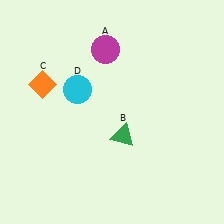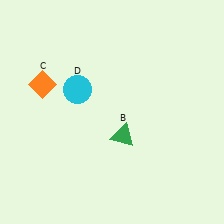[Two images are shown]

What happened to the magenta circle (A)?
The magenta circle (A) was removed in Image 2. It was in the top-left area of Image 1.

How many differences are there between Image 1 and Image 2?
There is 1 difference between the two images.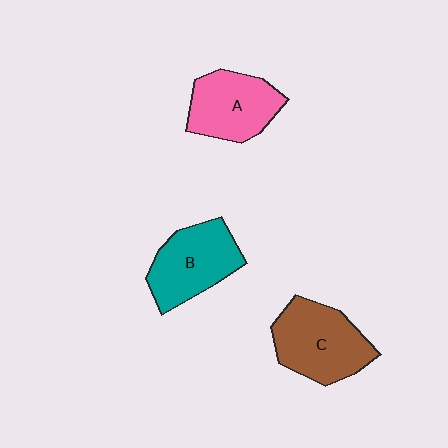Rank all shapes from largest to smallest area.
From largest to smallest: C (brown), B (teal), A (pink).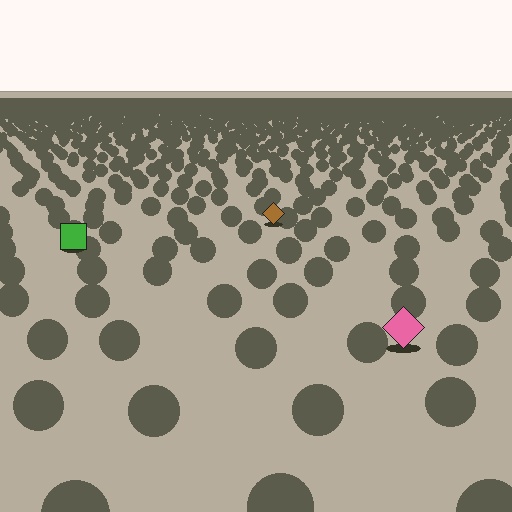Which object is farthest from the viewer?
The brown diamond is farthest from the viewer. It appears smaller and the ground texture around it is denser.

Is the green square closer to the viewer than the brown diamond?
Yes. The green square is closer — you can tell from the texture gradient: the ground texture is coarser near it.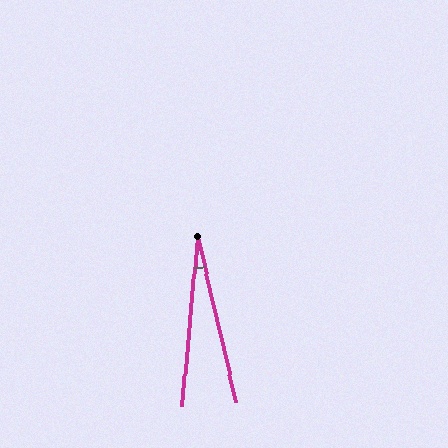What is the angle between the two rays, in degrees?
Approximately 18 degrees.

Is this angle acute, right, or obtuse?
It is acute.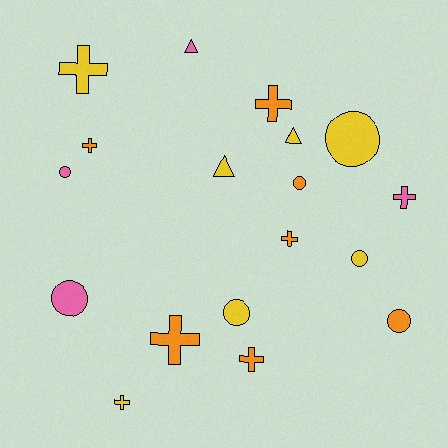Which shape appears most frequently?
Cross, with 8 objects.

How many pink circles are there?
There are 2 pink circles.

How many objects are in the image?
There are 18 objects.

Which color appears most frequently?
Orange, with 7 objects.